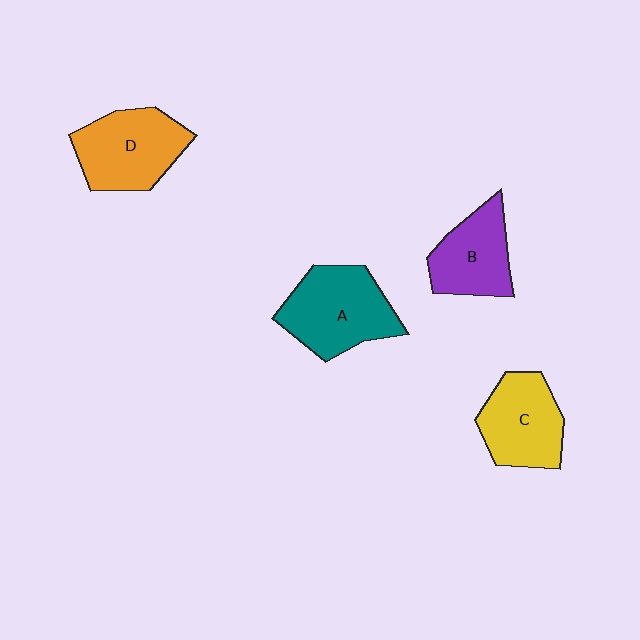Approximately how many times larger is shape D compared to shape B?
Approximately 1.2 times.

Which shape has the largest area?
Shape A (teal).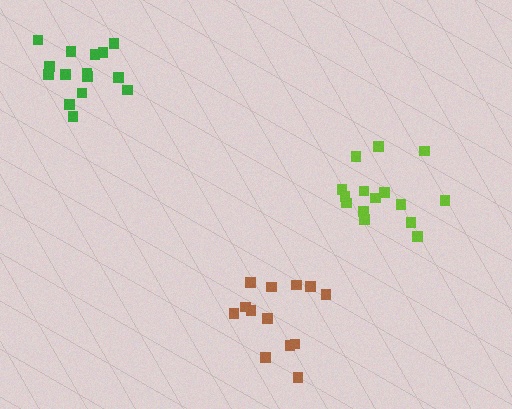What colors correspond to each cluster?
The clusters are colored: brown, lime, green.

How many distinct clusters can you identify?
There are 3 distinct clusters.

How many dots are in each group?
Group 1: 13 dots, Group 2: 15 dots, Group 3: 15 dots (43 total).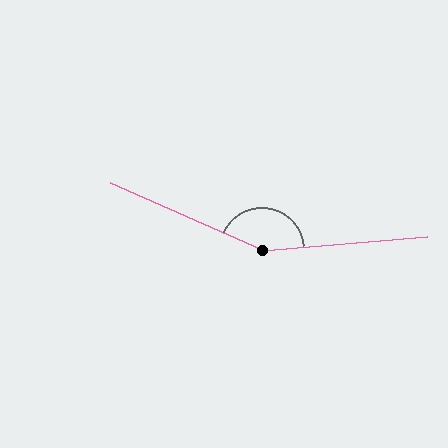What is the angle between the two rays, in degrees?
Approximately 151 degrees.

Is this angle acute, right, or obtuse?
It is obtuse.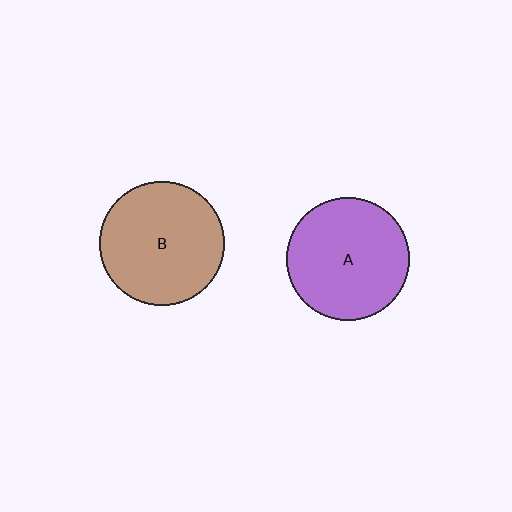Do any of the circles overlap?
No, none of the circles overlap.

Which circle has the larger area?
Circle B (brown).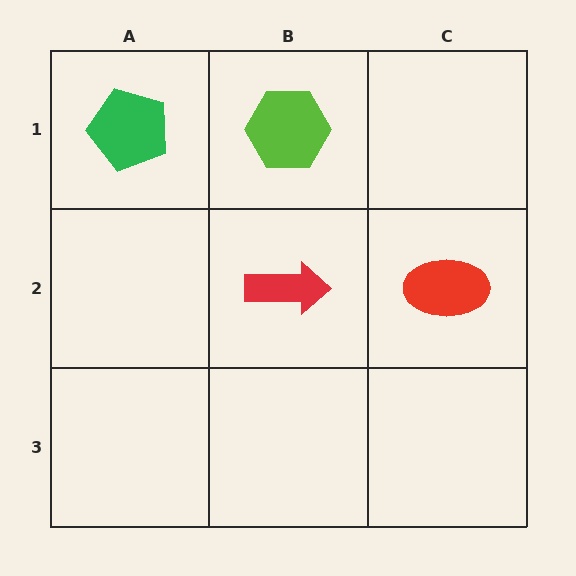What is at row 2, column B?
A red arrow.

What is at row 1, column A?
A green pentagon.